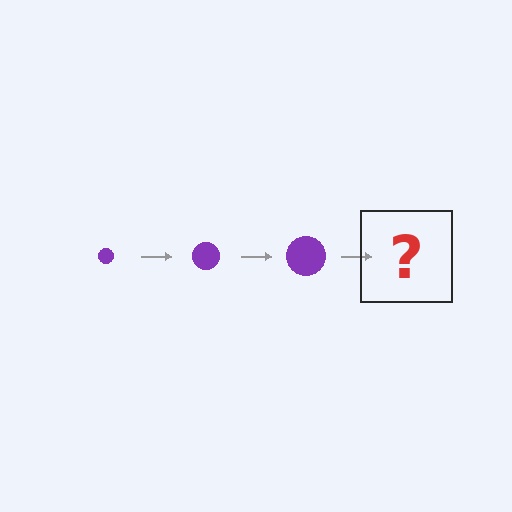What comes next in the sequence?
The next element should be a purple circle, larger than the previous one.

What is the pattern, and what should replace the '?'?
The pattern is that the circle gets progressively larger each step. The '?' should be a purple circle, larger than the previous one.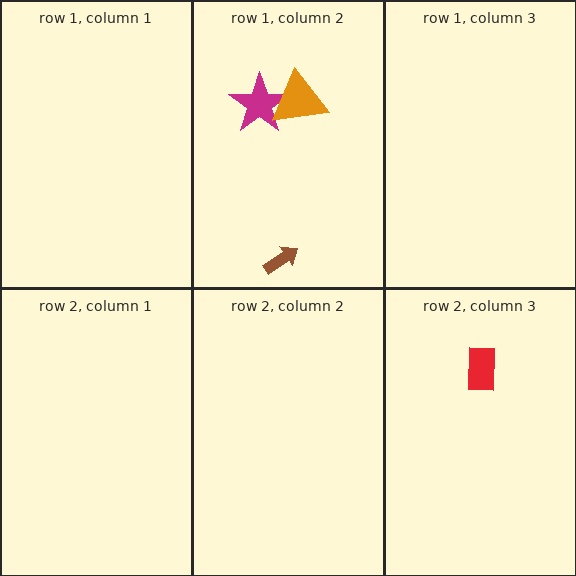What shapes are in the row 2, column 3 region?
The red rectangle.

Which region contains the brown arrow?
The row 1, column 2 region.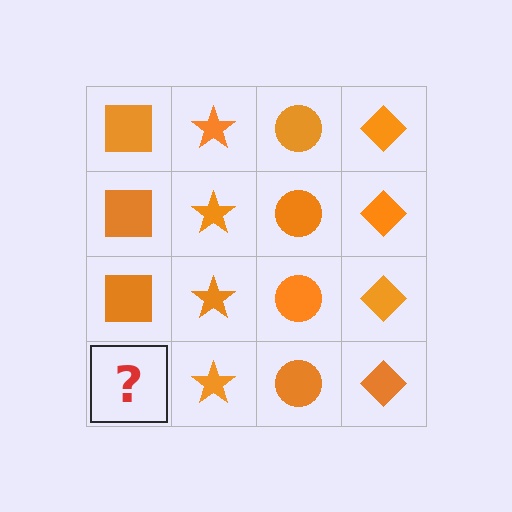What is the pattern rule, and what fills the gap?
The rule is that each column has a consistent shape. The gap should be filled with an orange square.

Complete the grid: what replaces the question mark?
The question mark should be replaced with an orange square.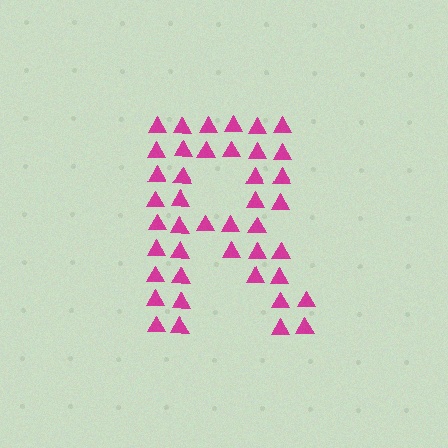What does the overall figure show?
The overall figure shows the letter R.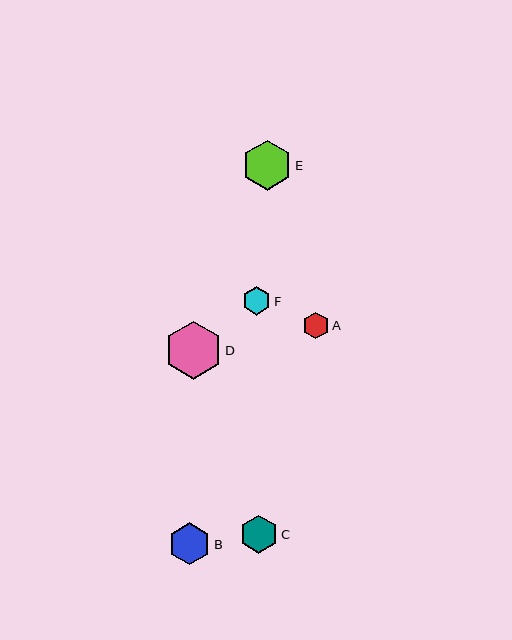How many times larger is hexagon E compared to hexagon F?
Hexagon E is approximately 1.7 times the size of hexagon F.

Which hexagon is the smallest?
Hexagon A is the smallest with a size of approximately 27 pixels.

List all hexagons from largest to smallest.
From largest to smallest: D, E, B, C, F, A.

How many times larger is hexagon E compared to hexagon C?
Hexagon E is approximately 1.3 times the size of hexagon C.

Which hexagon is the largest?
Hexagon D is the largest with a size of approximately 58 pixels.